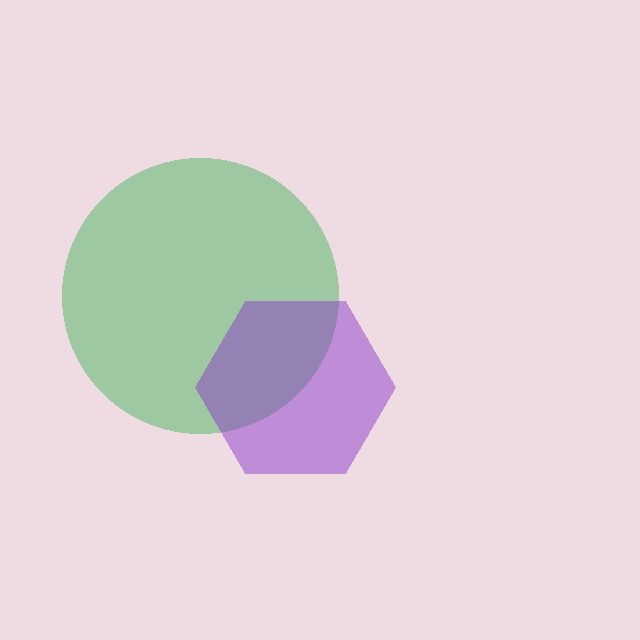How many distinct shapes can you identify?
There are 2 distinct shapes: a green circle, a purple hexagon.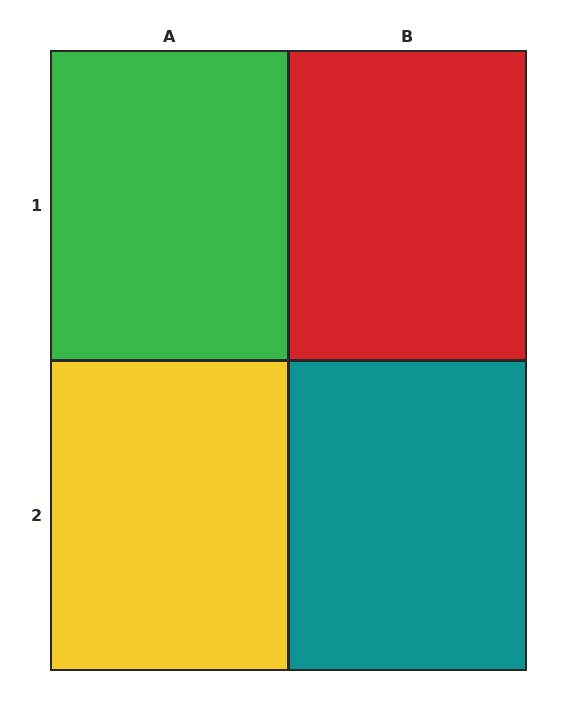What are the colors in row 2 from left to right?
Yellow, teal.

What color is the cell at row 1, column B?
Red.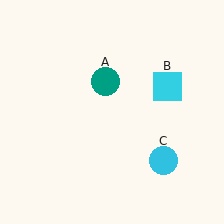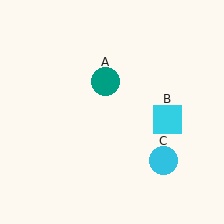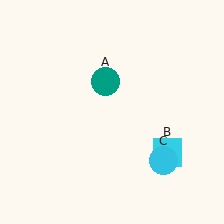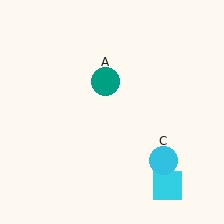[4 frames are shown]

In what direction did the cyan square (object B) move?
The cyan square (object B) moved down.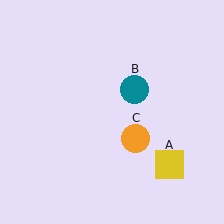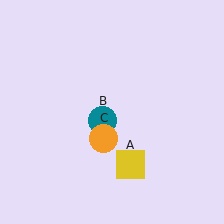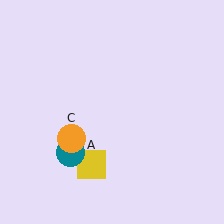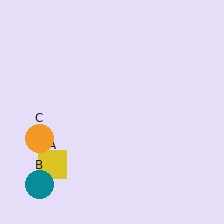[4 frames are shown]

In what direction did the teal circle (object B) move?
The teal circle (object B) moved down and to the left.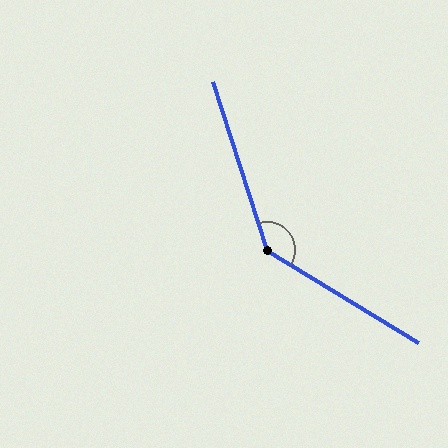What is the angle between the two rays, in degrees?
Approximately 139 degrees.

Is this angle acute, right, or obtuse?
It is obtuse.